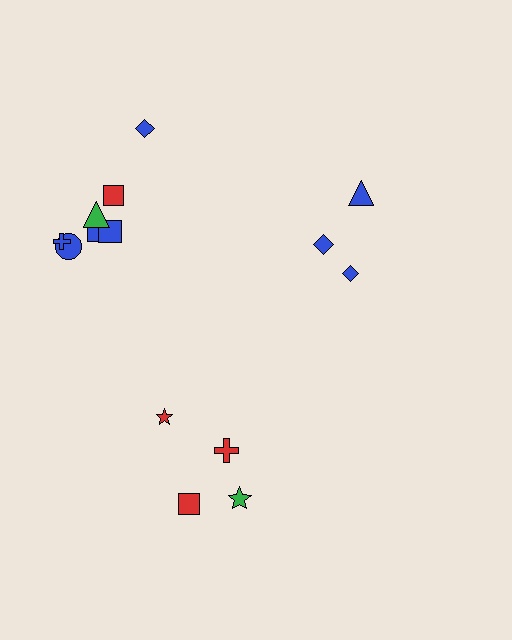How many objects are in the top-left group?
There are 8 objects.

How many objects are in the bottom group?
There are 4 objects.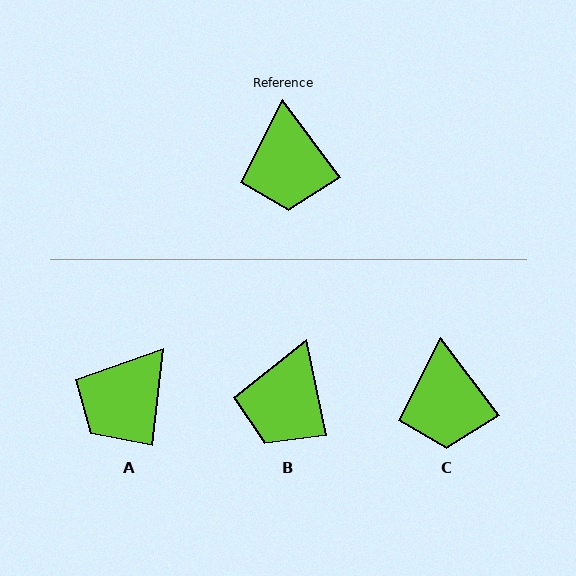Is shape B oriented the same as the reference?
No, it is off by about 25 degrees.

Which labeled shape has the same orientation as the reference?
C.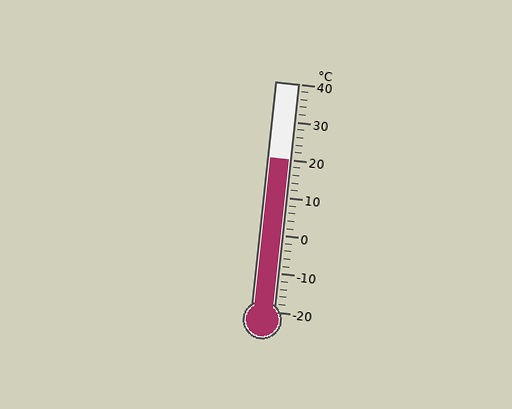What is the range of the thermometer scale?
The thermometer scale ranges from -20°C to 40°C.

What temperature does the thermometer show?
The thermometer shows approximately 20°C.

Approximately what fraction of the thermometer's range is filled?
The thermometer is filled to approximately 65% of its range.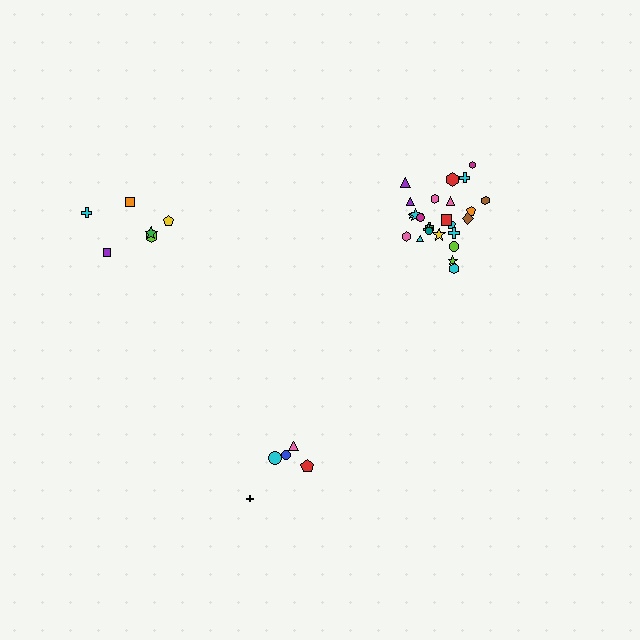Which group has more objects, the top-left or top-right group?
The top-right group.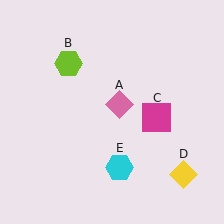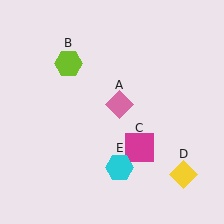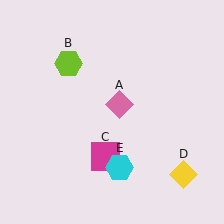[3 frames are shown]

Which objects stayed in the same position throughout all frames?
Pink diamond (object A) and lime hexagon (object B) and yellow diamond (object D) and cyan hexagon (object E) remained stationary.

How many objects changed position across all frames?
1 object changed position: magenta square (object C).